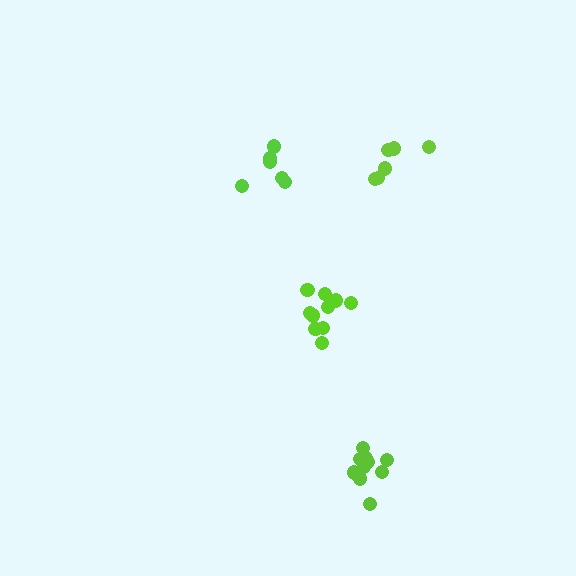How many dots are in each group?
Group 1: 11 dots, Group 2: 6 dots, Group 3: 10 dots, Group 4: 6 dots (33 total).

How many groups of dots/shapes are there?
There are 4 groups.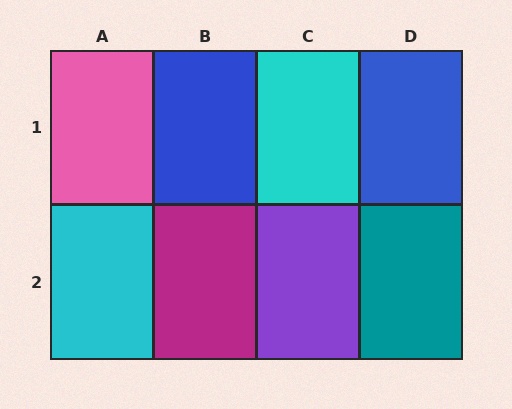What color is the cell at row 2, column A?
Cyan.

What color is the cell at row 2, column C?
Purple.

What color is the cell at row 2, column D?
Teal.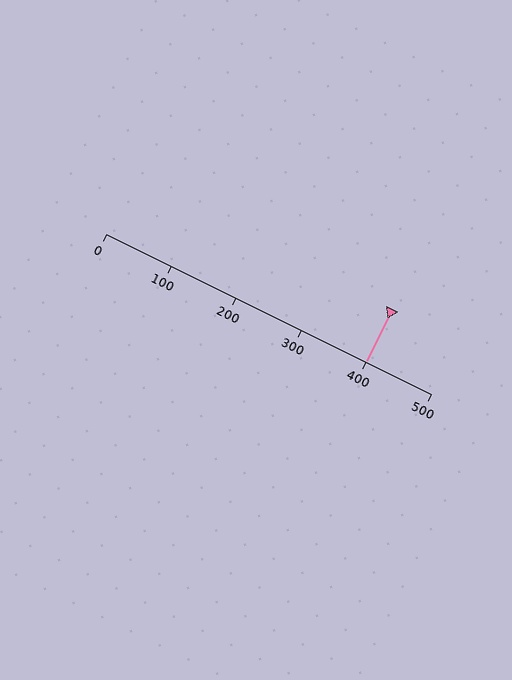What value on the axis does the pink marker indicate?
The marker indicates approximately 400.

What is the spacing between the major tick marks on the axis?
The major ticks are spaced 100 apart.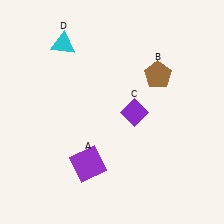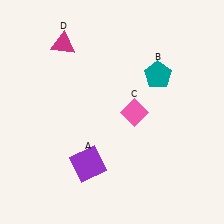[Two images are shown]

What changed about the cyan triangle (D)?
In Image 1, D is cyan. In Image 2, it changed to magenta.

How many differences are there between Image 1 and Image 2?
There are 3 differences between the two images.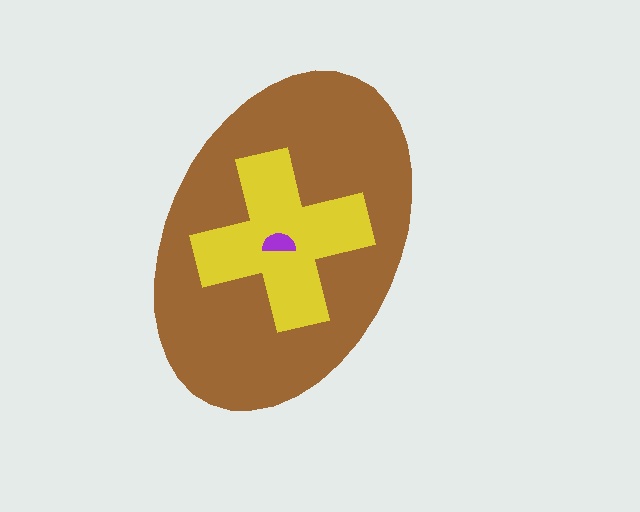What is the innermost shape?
The purple semicircle.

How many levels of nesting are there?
3.